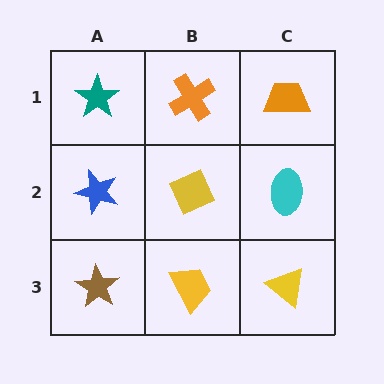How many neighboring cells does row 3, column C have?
2.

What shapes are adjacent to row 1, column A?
A blue star (row 2, column A), an orange cross (row 1, column B).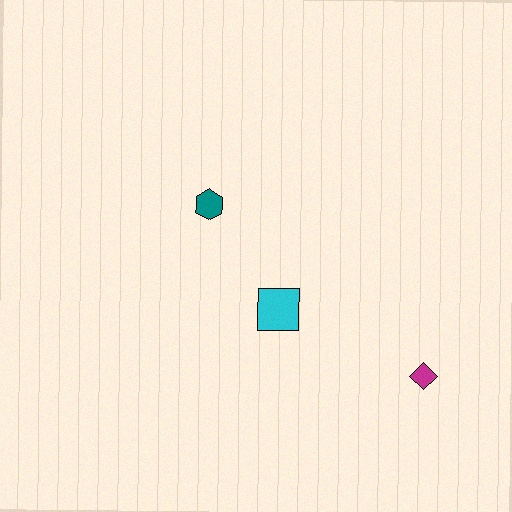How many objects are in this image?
There are 3 objects.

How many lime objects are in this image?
There are no lime objects.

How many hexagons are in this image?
There is 1 hexagon.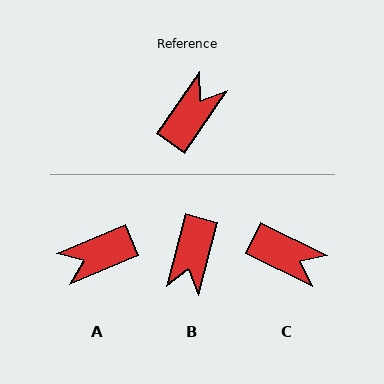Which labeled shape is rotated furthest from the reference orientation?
B, about 160 degrees away.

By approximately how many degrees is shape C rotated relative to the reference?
Approximately 82 degrees clockwise.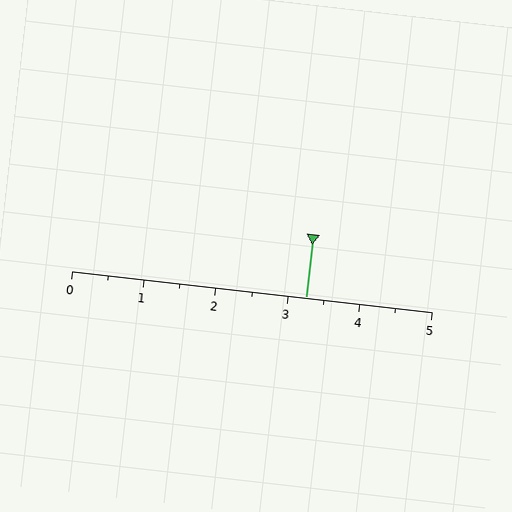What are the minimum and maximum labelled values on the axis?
The axis runs from 0 to 5.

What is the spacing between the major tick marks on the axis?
The major ticks are spaced 1 apart.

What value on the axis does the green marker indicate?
The marker indicates approximately 3.2.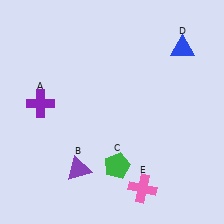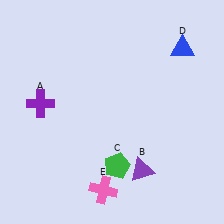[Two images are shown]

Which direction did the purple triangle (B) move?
The purple triangle (B) moved right.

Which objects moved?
The objects that moved are: the purple triangle (B), the pink cross (E).